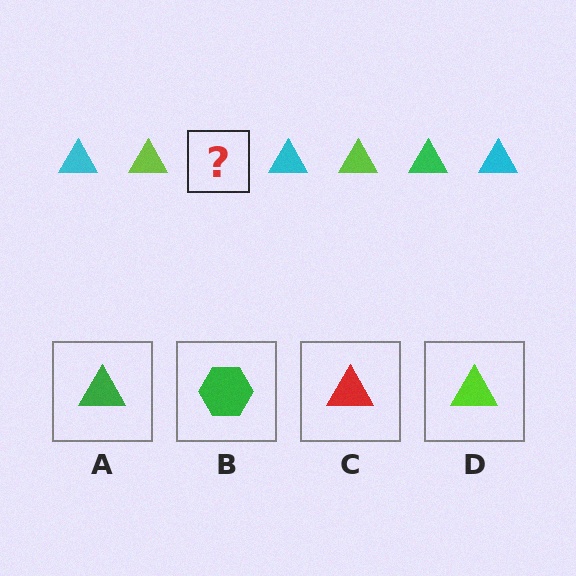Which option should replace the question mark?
Option A.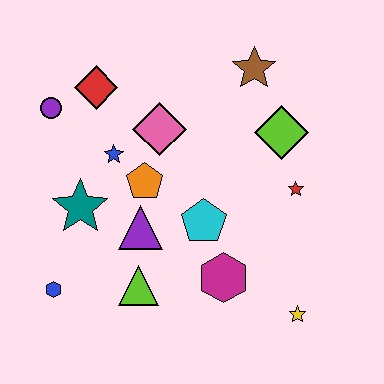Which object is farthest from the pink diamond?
The yellow star is farthest from the pink diamond.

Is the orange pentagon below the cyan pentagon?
No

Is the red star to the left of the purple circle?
No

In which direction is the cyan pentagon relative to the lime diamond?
The cyan pentagon is below the lime diamond.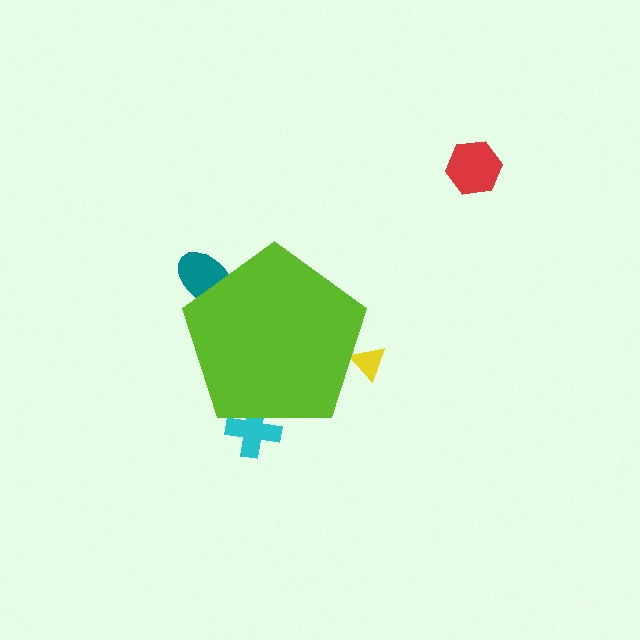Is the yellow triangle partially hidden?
Yes, the yellow triangle is partially hidden behind the lime pentagon.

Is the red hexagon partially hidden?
No, the red hexagon is fully visible.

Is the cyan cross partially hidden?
Yes, the cyan cross is partially hidden behind the lime pentagon.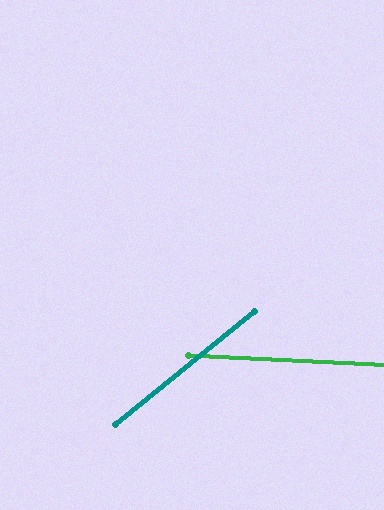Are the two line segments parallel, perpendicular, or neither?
Neither parallel nor perpendicular — they differ by about 42°.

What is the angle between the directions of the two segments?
Approximately 42 degrees.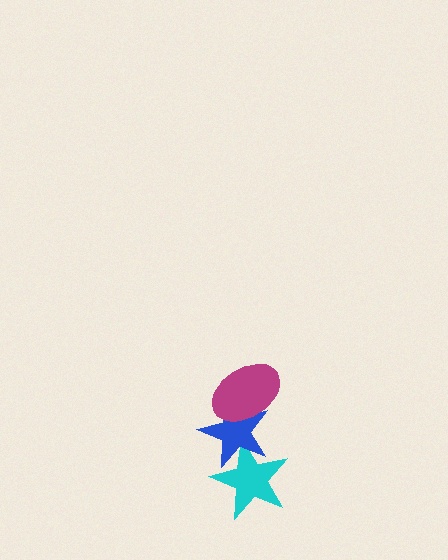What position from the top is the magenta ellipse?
The magenta ellipse is 1st from the top.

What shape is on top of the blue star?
The magenta ellipse is on top of the blue star.